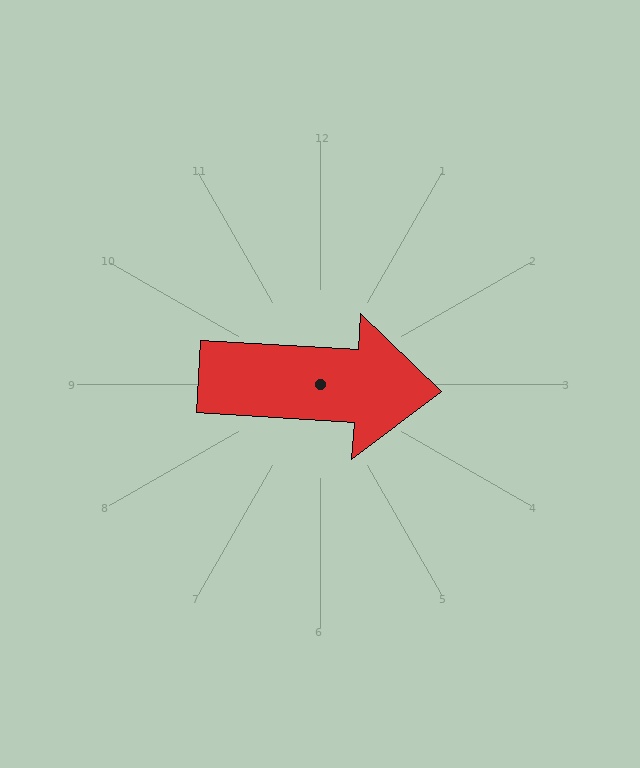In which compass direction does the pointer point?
East.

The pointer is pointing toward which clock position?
Roughly 3 o'clock.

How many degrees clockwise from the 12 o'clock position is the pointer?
Approximately 94 degrees.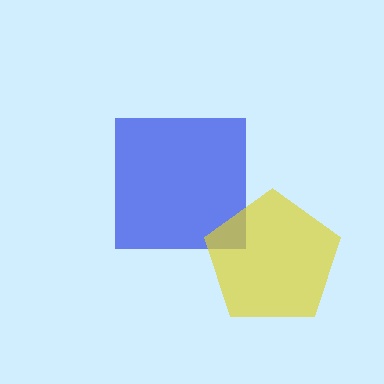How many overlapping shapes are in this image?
There are 2 overlapping shapes in the image.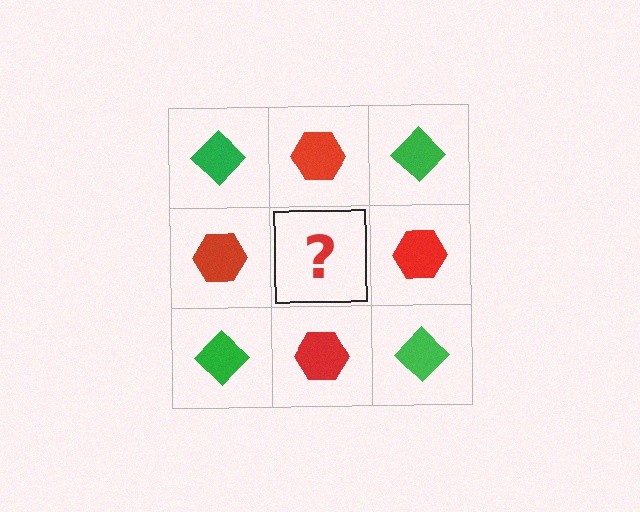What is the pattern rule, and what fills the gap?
The rule is that it alternates green diamond and red hexagon in a checkerboard pattern. The gap should be filled with a green diamond.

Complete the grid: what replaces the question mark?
The question mark should be replaced with a green diamond.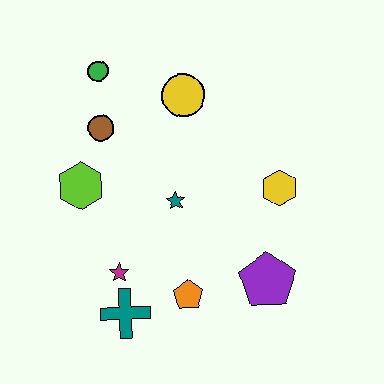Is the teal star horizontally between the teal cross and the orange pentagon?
Yes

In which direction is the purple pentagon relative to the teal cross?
The purple pentagon is to the right of the teal cross.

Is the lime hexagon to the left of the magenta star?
Yes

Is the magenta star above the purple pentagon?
Yes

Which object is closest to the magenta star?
The teal cross is closest to the magenta star.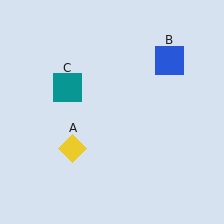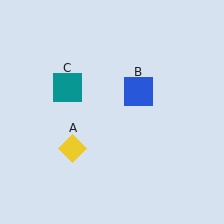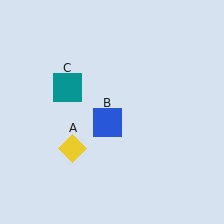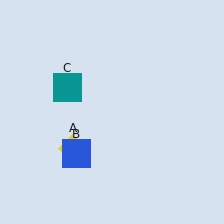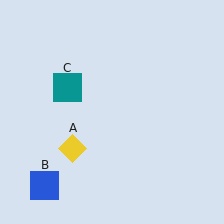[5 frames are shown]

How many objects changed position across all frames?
1 object changed position: blue square (object B).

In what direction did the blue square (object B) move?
The blue square (object B) moved down and to the left.